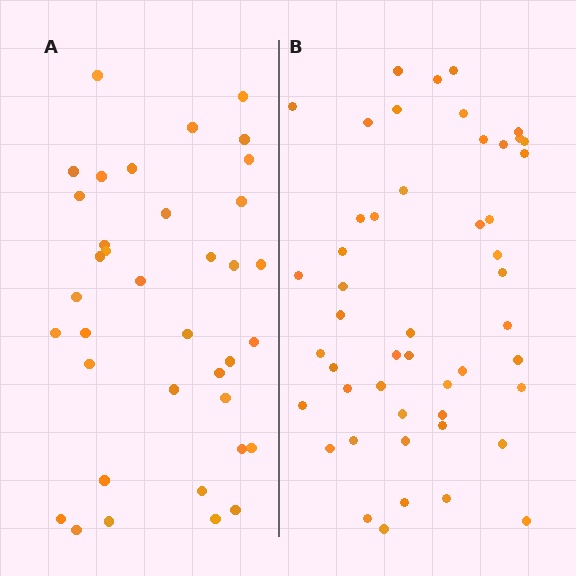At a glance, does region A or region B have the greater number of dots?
Region B (the right region) has more dots.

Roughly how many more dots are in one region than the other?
Region B has roughly 12 or so more dots than region A.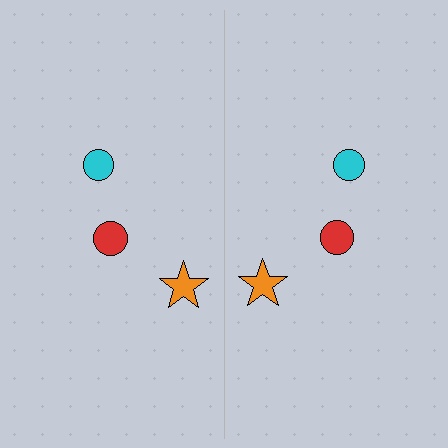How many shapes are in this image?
There are 6 shapes in this image.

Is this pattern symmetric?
Yes, this pattern has bilateral (reflection) symmetry.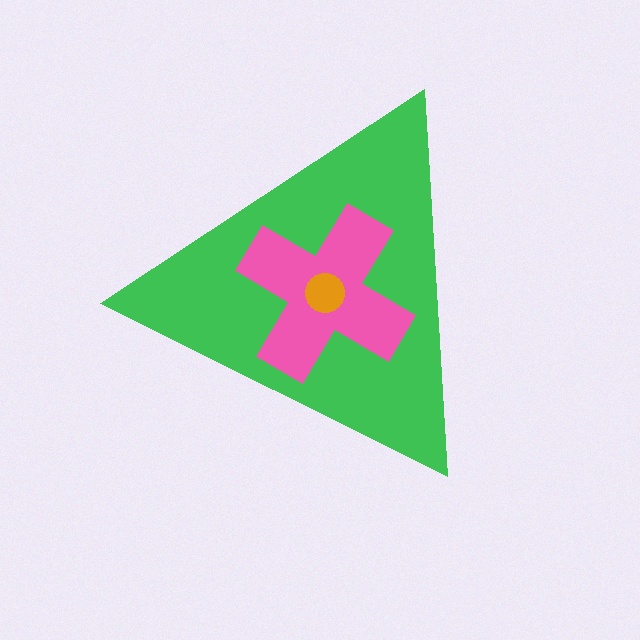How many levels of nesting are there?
3.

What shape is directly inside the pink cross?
The orange circle.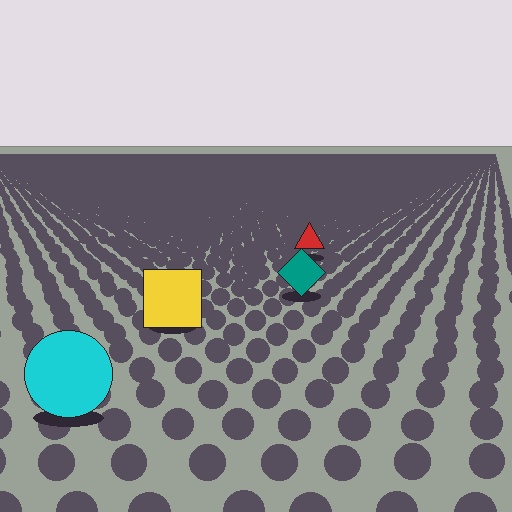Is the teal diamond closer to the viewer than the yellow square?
No. The yellow square is closer — you can tell from the texture gradient: the ground texture is coarser near it.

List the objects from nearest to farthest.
From nearest to farthest: the cyan circle, the yellow square, the teal diamond, the red triangle.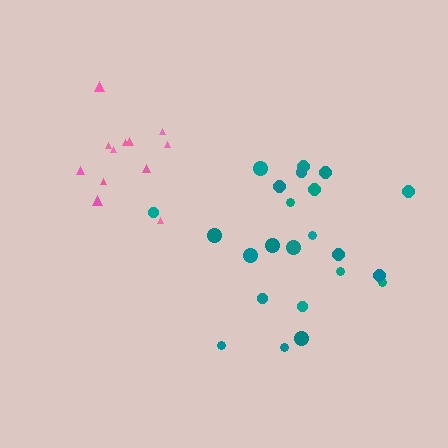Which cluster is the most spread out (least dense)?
Teal.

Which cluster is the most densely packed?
Pink.